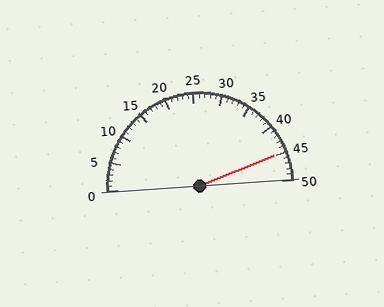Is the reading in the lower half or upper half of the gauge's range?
The reading is in the upper half of the range (0 to 50).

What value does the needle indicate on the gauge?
The needle indicates approximately 45.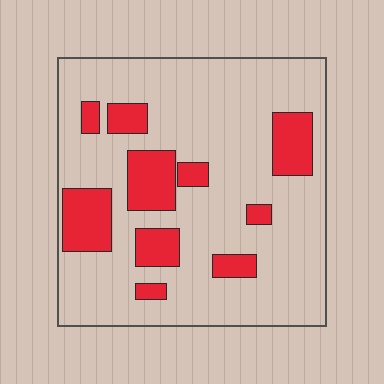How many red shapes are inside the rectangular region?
10.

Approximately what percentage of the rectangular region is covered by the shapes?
Approximately 20%.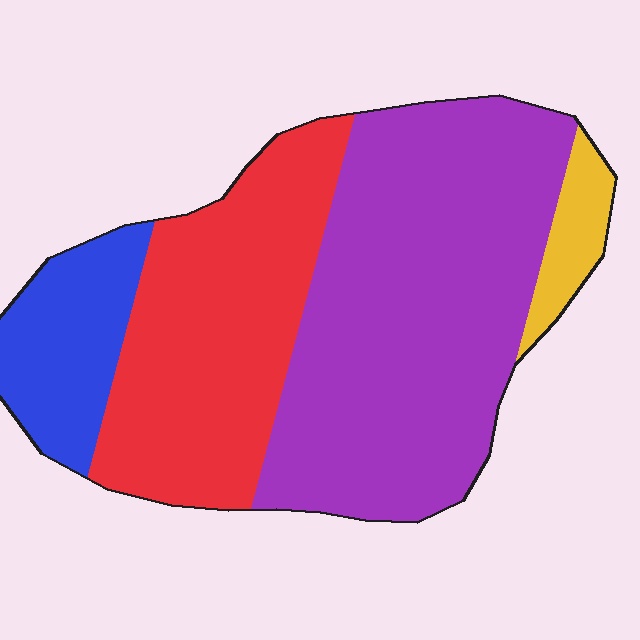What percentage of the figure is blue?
Blue takes up about one eighth (1/8) of the figure.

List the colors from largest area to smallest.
From largest to smallest: purple, red, blue, yellow.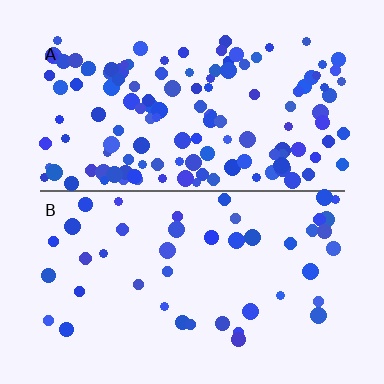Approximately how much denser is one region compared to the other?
Approximately 2.9× — region A over region B.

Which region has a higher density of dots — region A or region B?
A (the top).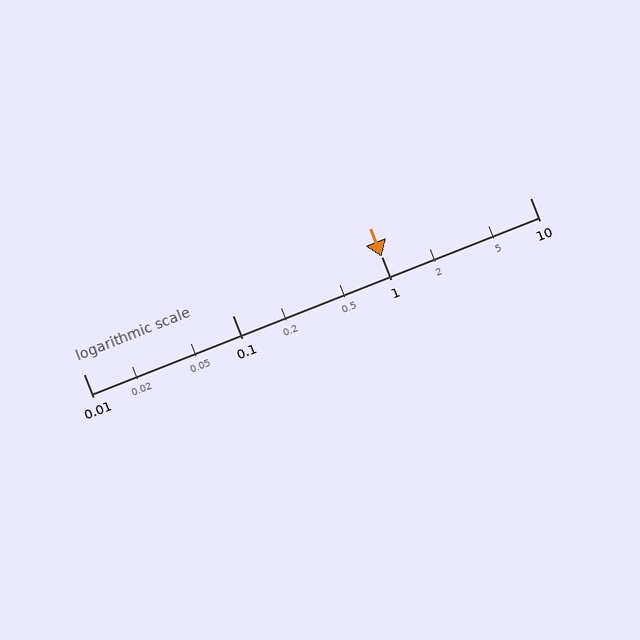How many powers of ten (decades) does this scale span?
The scale spans 3 decades, from 0.01 to 10.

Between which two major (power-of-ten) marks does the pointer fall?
The pointer is between 1 and 10.